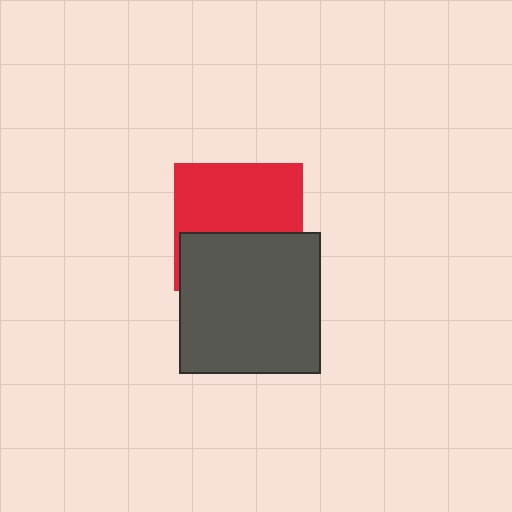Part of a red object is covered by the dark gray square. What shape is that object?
It is a square.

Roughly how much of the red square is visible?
About half of it is visible (roughly 55%).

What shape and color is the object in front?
The object in front is a dark gray square.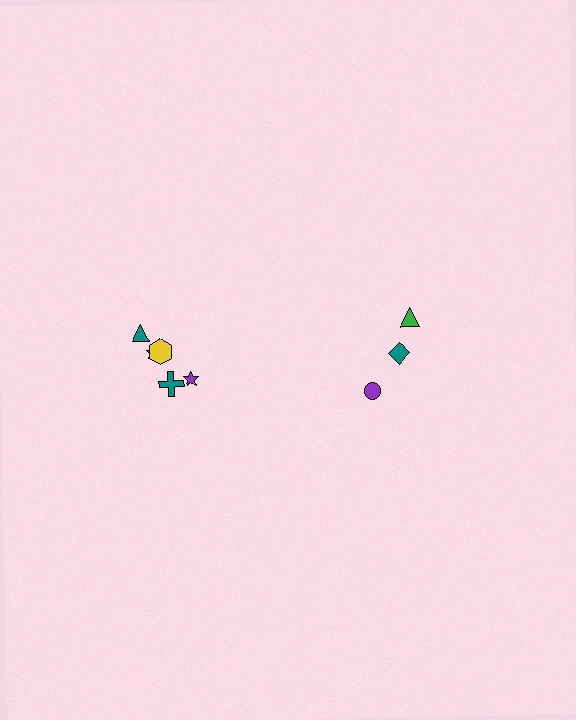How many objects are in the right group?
There are 3 objects.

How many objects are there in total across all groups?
There are 8 objects.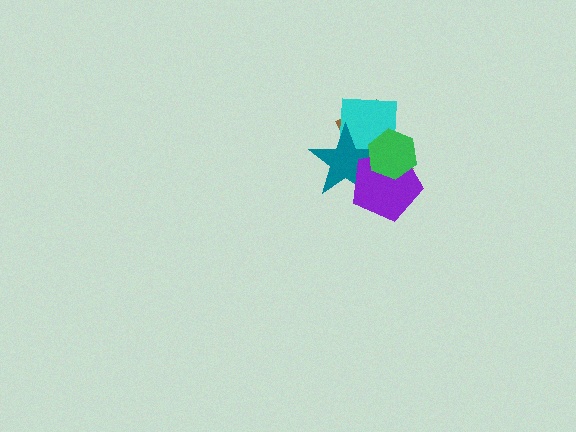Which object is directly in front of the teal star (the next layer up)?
The purple pentagon is directly in front of the teal star.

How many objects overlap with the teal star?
4 objects overlap with the teal star.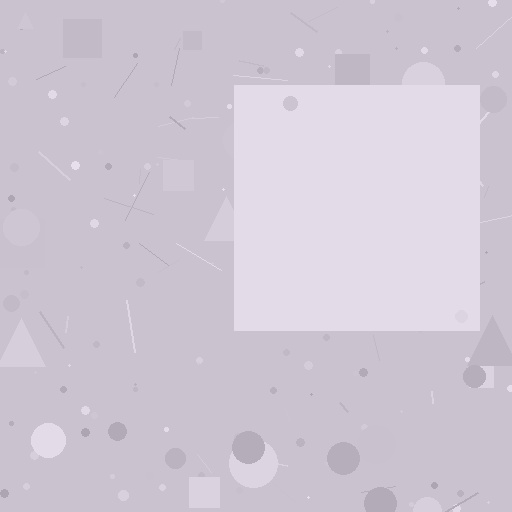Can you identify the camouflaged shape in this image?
The camouflaged shape is a square.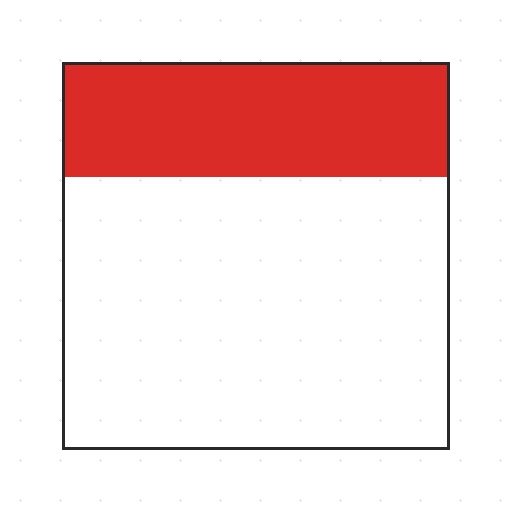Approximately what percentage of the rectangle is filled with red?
Approximately 30%.